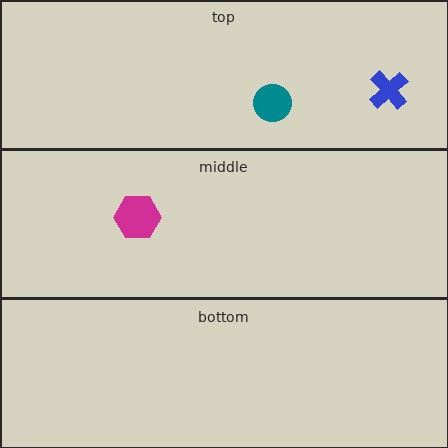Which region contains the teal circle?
The top region.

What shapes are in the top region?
The teal circle, the blue cross.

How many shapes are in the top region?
2.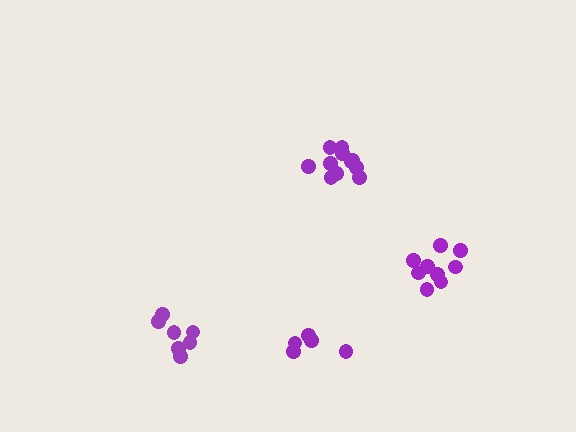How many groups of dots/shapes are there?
There are 4 groups.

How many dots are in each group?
Group 1: 11 dots, Group 2: 5 dots, Group 3: 9 dots, Group 4: 7 dots (32 total).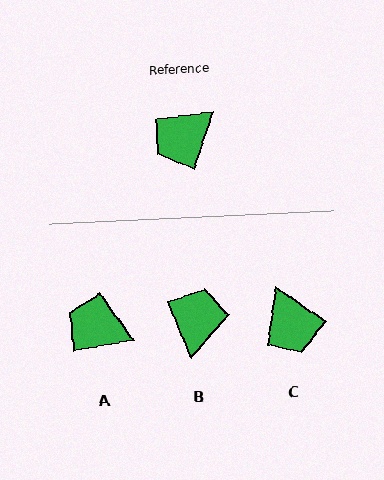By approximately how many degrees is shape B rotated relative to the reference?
Approximately 139 degrees clockwise.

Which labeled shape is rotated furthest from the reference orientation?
B, about 139 degrees away.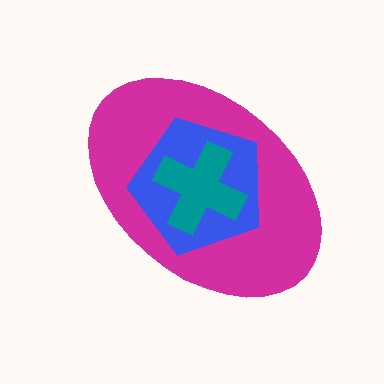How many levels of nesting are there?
3.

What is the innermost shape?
The teal cross.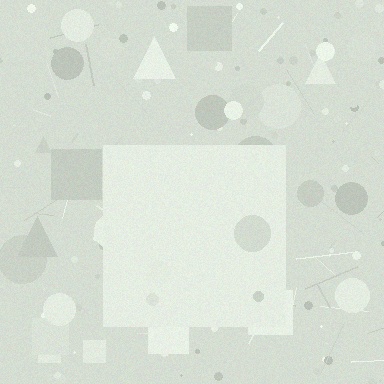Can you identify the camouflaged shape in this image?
The camouflaged shape is a square.